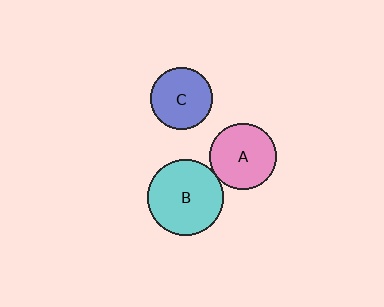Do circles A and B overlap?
Yes.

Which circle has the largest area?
Circle B (cyan).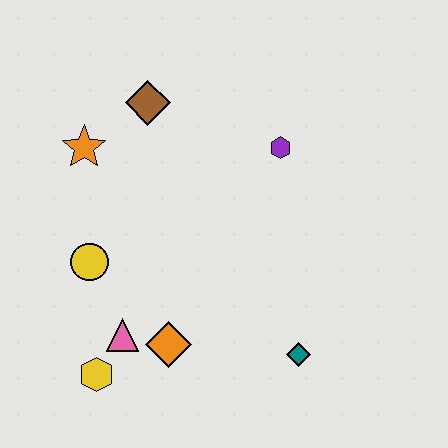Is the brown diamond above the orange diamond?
Yes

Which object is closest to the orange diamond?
The pink triangle is closest to the orange diamond.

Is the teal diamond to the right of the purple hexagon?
Yes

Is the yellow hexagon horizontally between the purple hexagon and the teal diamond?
No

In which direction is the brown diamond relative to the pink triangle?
The brown diamond is above the pink triangle.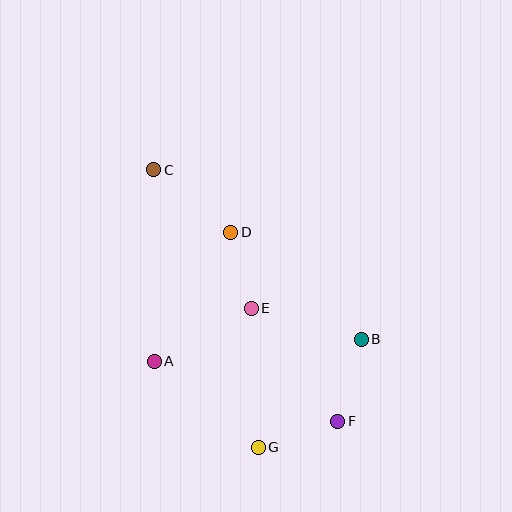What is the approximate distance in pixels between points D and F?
The distance between D and F is approximately 217 pixels.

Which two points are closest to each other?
Points D and E are closest to each other.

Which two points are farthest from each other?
Points C and F are farthest from each other.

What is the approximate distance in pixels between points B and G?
The distance between B and G is approximately 149 pixels.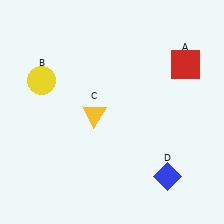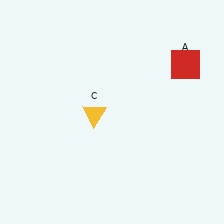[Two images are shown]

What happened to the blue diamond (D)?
The blue diamond (D) was removed in Image 2. It was in the bottom-right area of Image 1.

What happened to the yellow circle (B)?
The yellow circle (B) was removed in Image 2. It was in the top-left area of Image 1.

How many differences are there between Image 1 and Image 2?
There are 2 differences between the two images.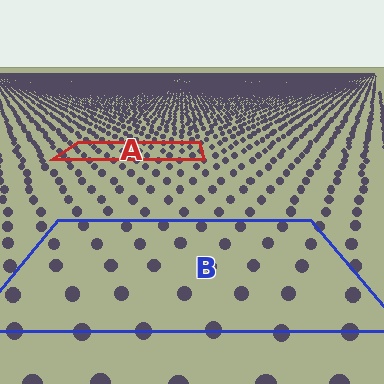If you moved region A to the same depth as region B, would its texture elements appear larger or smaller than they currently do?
They would appear larger. At a closer depth, the same texture elements are projected at a bigger on-screen size.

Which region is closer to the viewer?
Region B is closer. The texture elements there are larger and more spread out.